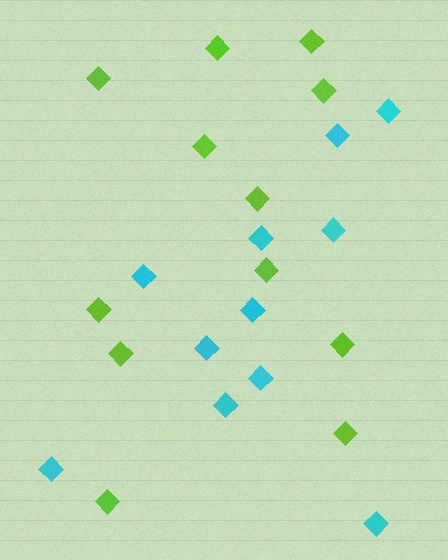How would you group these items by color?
There are 2 groups: one group of lime diamonds (12) and one group of cyan diamonds (11).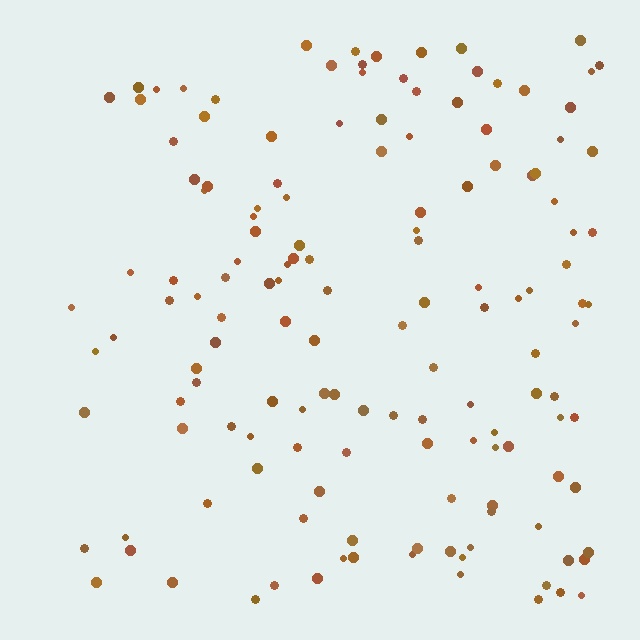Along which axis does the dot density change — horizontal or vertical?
Horizontal.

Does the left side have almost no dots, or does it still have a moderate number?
Still a moderate number, just noticeably fewer than the right.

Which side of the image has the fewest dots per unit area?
The left.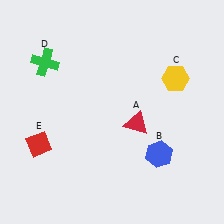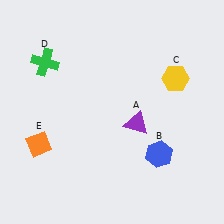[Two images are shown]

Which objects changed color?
A changed from red to purple. E changed from red to orange.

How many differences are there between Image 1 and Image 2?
There are 2 differences between the two images.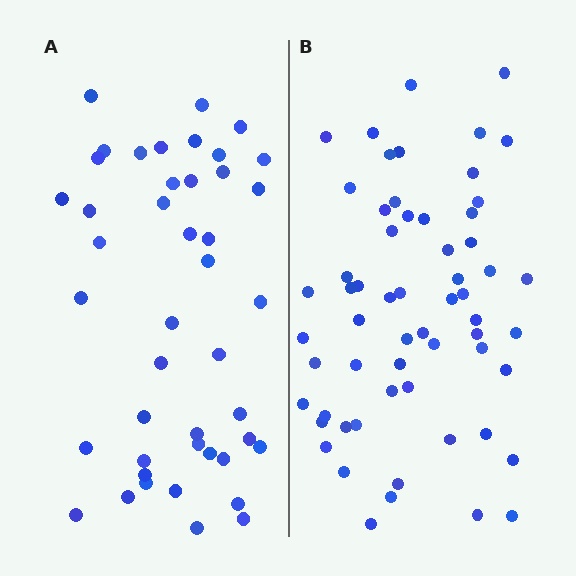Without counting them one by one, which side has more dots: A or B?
Region B (the right region) has more dots.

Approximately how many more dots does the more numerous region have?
Region B has approximately 15 more dots than region A.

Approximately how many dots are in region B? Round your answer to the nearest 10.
About 60 dots.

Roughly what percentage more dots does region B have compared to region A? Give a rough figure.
About 35% more.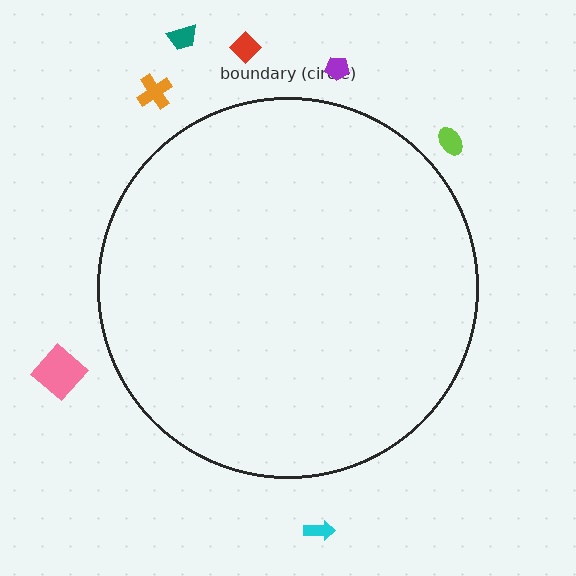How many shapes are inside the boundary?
0 inside, 7 outside.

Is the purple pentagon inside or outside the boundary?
Outside.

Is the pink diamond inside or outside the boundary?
Outside.